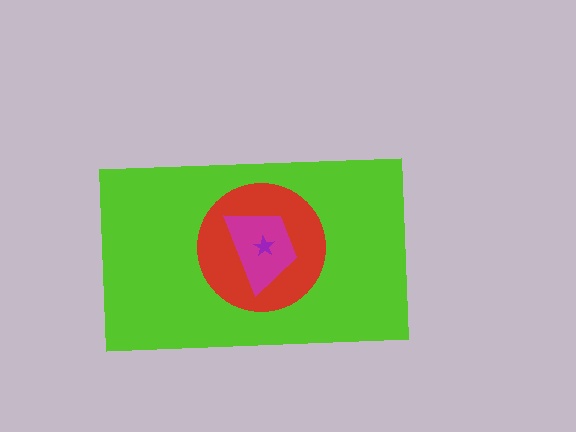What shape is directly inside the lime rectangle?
The red circle.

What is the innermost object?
The purple star.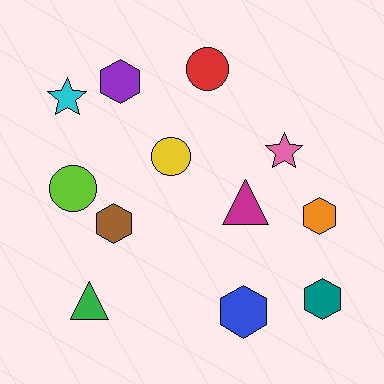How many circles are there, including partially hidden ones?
There are 3 circles.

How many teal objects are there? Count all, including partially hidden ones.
There is 1 teal object.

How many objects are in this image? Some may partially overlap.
There are 12 objects.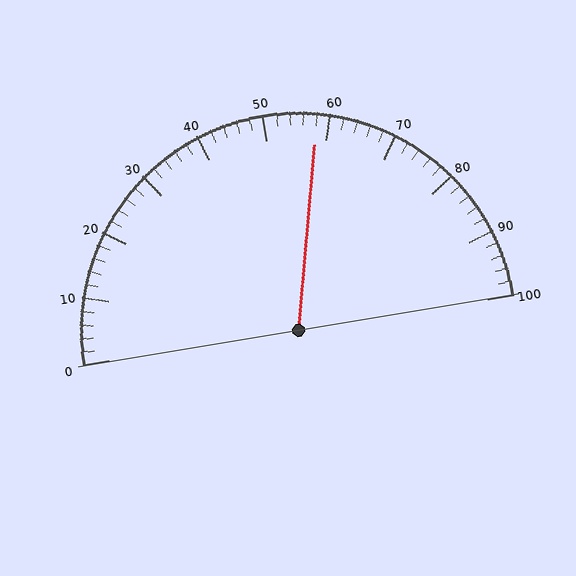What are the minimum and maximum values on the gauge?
The gauge ranges from 0 to 100.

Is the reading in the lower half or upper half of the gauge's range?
The reading is in the upper half of the range (0 to 100).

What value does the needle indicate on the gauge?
The needle indicates approximately 58.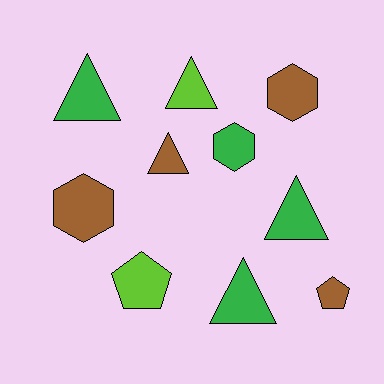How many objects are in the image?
There are 10 objects.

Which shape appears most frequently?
Triangle, with 5 objects.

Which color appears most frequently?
Brown, with 4 objects.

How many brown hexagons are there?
There are 2 brown hexagons.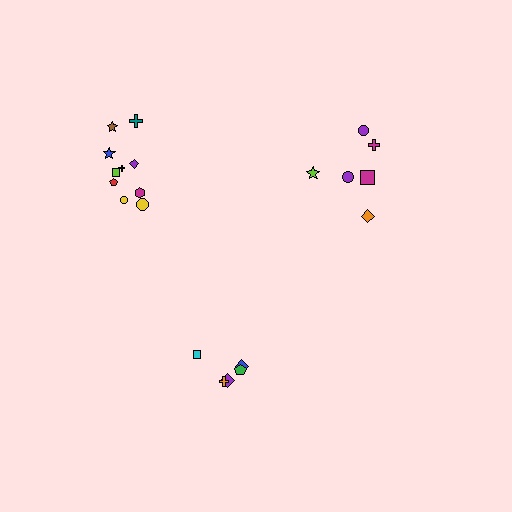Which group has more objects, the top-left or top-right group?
The top-left group.